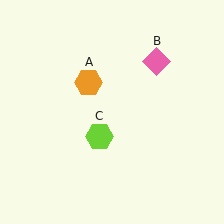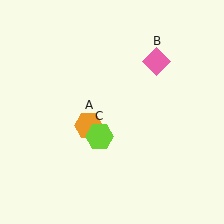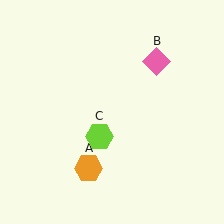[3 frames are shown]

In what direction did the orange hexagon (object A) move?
The orange hexagon (object A) moved down.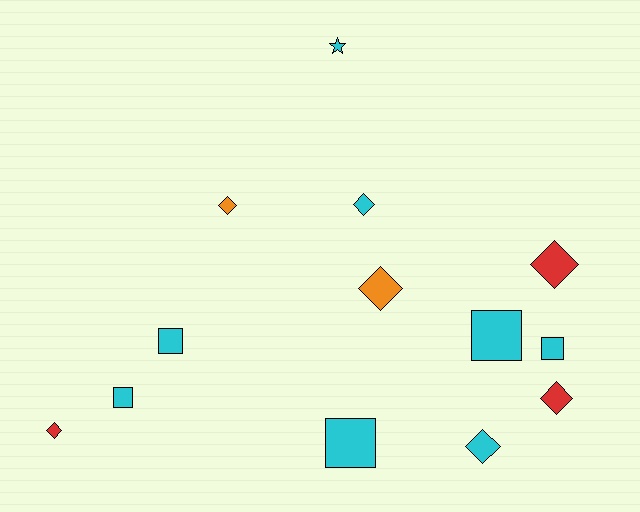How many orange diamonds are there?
There are 2 orange diamonds.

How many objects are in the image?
There are 13 objects.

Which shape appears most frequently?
Diamond, with 7 objects.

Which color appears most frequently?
Cyan, with 8 objects.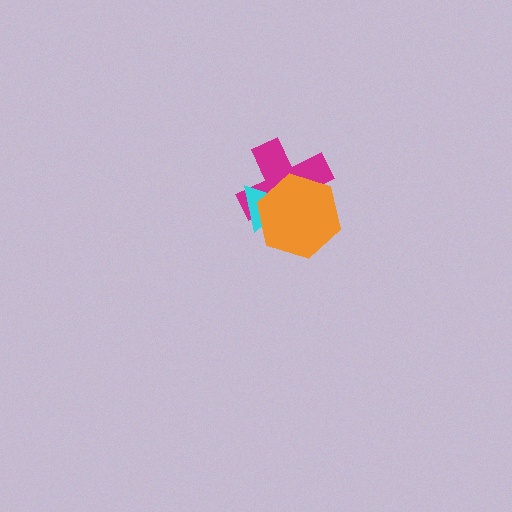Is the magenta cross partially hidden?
Yes, it is partially covered by another shape.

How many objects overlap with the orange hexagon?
2 objects overlap with the orange hexagon.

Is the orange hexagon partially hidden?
No, no other shape covers it.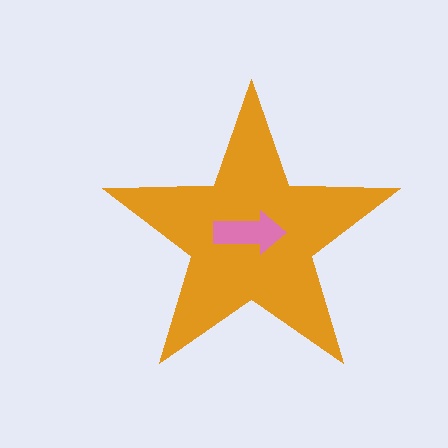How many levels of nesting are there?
2.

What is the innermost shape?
The pink arrow.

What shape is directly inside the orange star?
The pink arrow.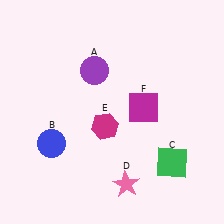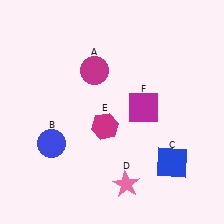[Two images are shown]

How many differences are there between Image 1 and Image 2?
There are 2 differences between the two images.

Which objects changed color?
A changed from purple to magenta. C changed from green to blue.